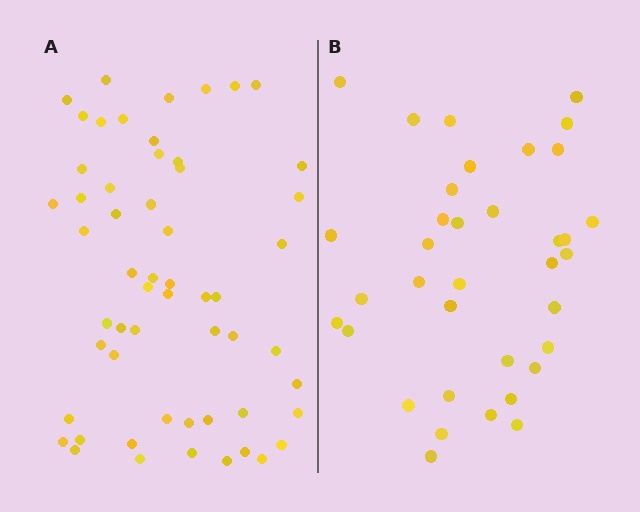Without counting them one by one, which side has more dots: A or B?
Region A (the left region) has more dots.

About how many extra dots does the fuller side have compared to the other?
Region A has approximately 20 more dots than region B.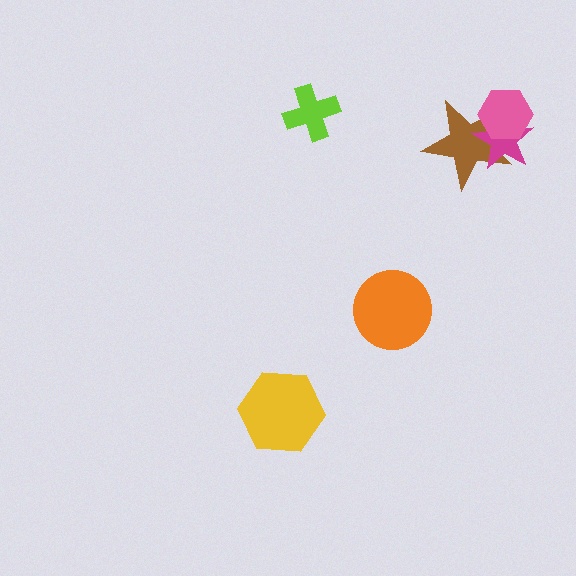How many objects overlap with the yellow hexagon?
0 objects overlap with the yellow hexagon.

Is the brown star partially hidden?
Yes, it is partially covered by another shape.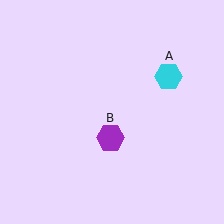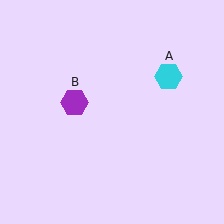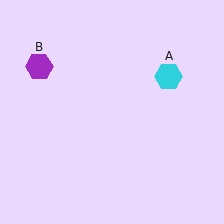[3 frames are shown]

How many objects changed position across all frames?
1 object changed position: purple hexagon (object B).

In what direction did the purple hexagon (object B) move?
The purple hexagon (object B) moved up and to the left.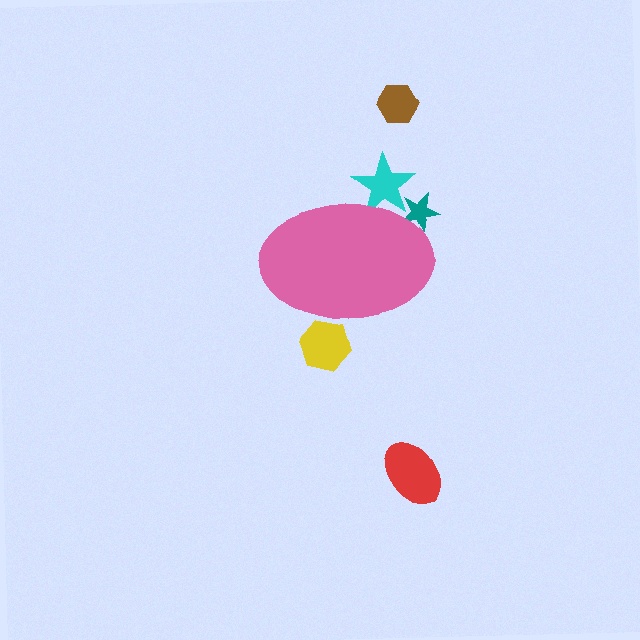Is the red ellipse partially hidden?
No, the red ellipse is fully visible.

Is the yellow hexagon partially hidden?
Yes, the yellow hexagon is partially hidden behind the pink ellipse.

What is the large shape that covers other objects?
A pink ellipse.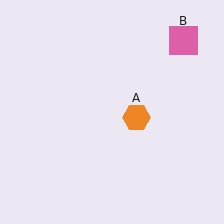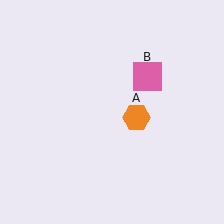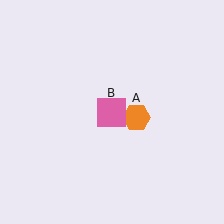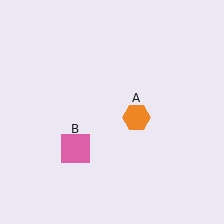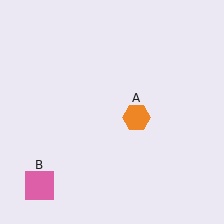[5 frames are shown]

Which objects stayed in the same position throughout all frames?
Orange hexagon (object A) remained stationary.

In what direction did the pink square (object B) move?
The pink square (object B) moved down and to the left.